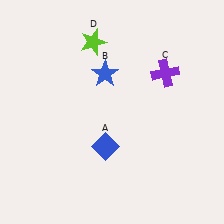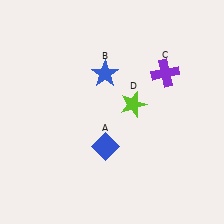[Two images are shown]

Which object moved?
The lime star (D) moved down.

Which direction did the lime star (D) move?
The lime star (D) moved down.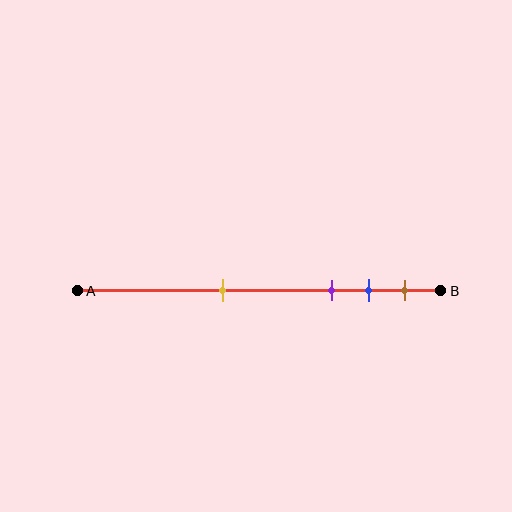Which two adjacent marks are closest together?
The blue and brown marks are the closest adjacent pair.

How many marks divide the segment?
There are 4 marks dividing the segment.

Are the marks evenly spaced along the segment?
No, the marks are not evenly spaced.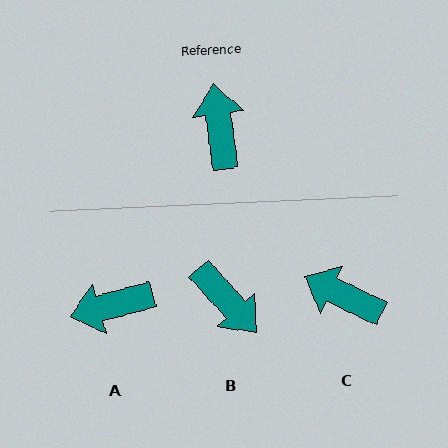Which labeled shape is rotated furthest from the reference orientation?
B, about 146 degrees away.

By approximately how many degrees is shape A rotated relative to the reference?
Approximately 97 degrees counter-clockwise.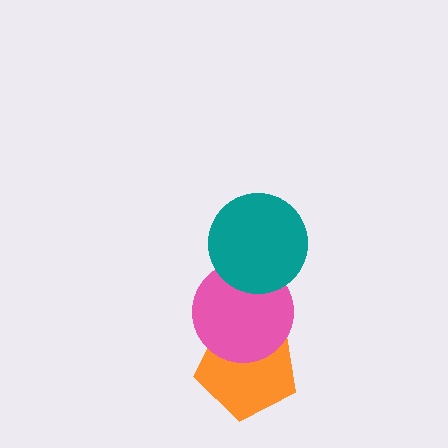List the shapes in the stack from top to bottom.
From top to bottom: the teal circle, the pink circle, the orange pentagon.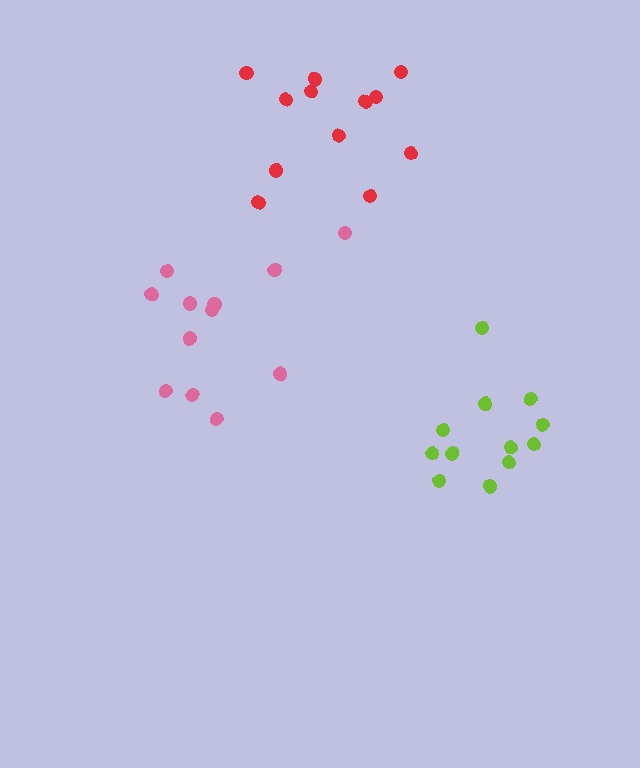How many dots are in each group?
Group 1: 12 dots, Group 2: 12 dots, Group 3: 12 dots (36 total).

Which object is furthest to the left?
The pink cluster is leftmost.